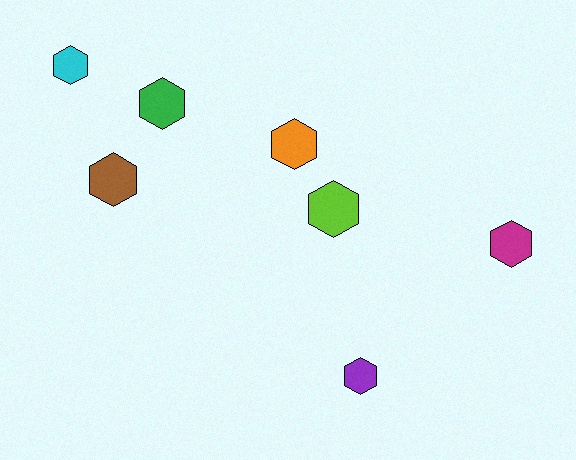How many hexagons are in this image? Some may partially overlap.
There are 7 hexagons.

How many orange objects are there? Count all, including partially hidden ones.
There is 1 orange object.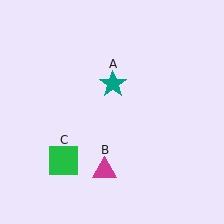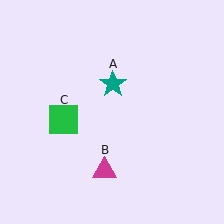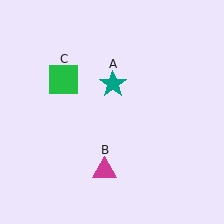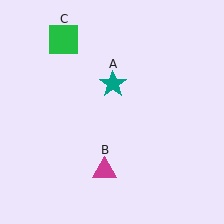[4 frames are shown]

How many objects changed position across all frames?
1 object changed position: green square (object C).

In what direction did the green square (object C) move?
The green square (object C) moved up.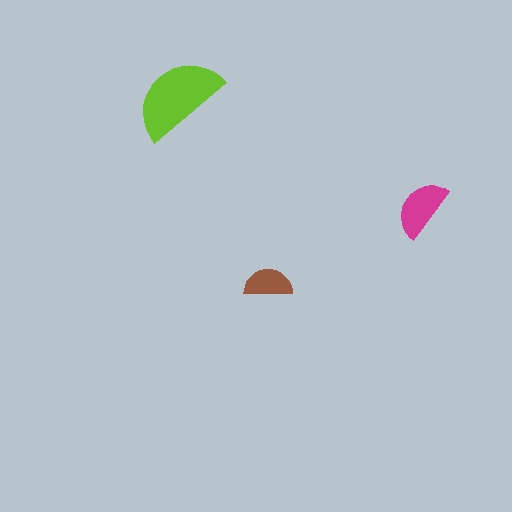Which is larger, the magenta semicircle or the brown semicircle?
The magenta one.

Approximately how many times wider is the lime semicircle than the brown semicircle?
About 2 times wider.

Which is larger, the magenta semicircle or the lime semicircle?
The lime one.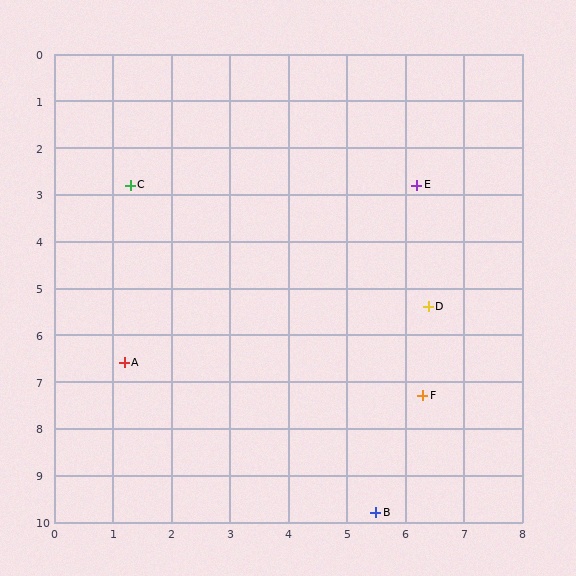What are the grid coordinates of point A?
Point A is at approximately (1.2, 6.6).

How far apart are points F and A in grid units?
Points F and A are about 5.1 grid units apart.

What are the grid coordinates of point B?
Point B is at approximately (5.5, 9.8).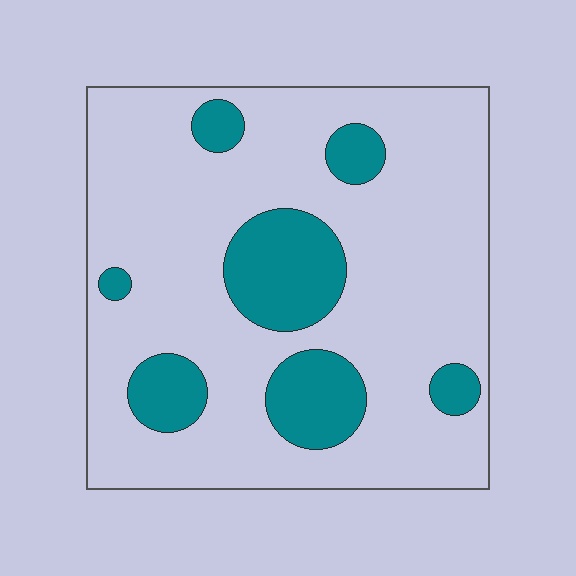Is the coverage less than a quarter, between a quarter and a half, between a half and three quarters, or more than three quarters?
Less than a quarter.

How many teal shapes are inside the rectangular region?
7.